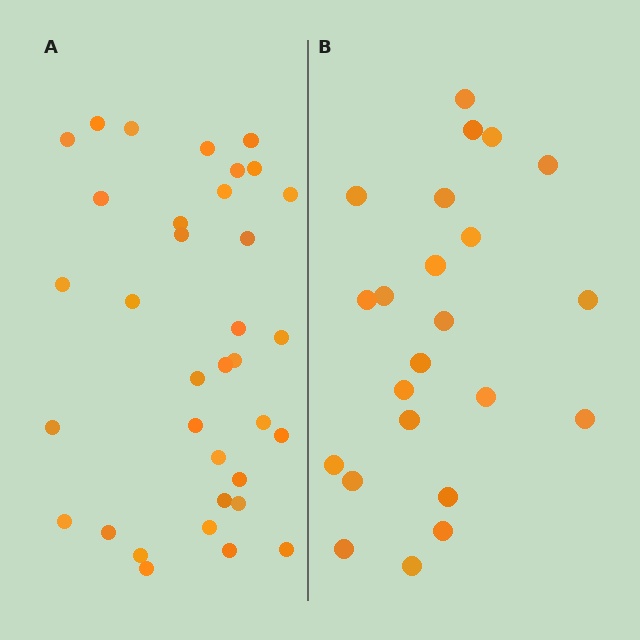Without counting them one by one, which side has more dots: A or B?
Region A (the left region) has more dots.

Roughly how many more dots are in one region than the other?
Region A has roughly 12 or so more dots than region B.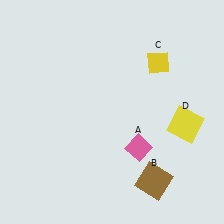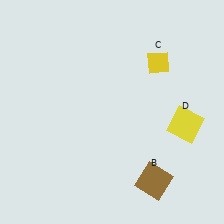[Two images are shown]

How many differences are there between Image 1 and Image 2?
There is 1 difference between the two images.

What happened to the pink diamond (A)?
The pink diamond (A) was removed in Image 2. It was in the bottom-right area of Image 1.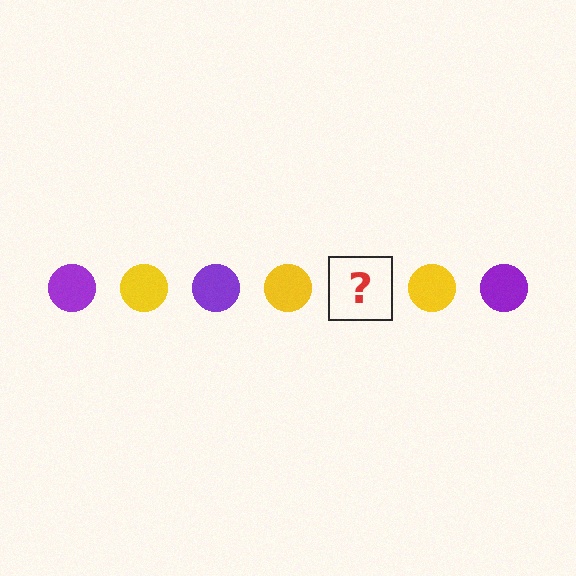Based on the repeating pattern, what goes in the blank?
The blank should be a purple circle.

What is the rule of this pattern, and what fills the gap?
The rule is that the pattern cycles through purple, yellow circles. The gap should be filled with a purple circle.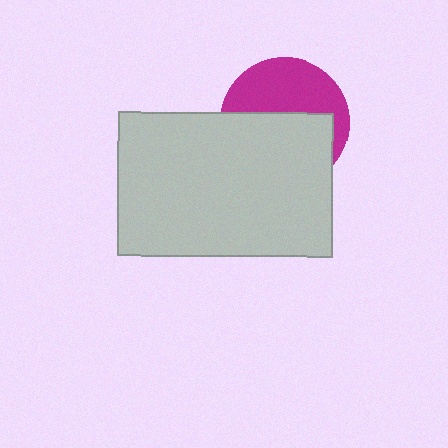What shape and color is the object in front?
The object in front is a light gray rectangle.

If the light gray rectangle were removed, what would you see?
You would see the complete magenta circle.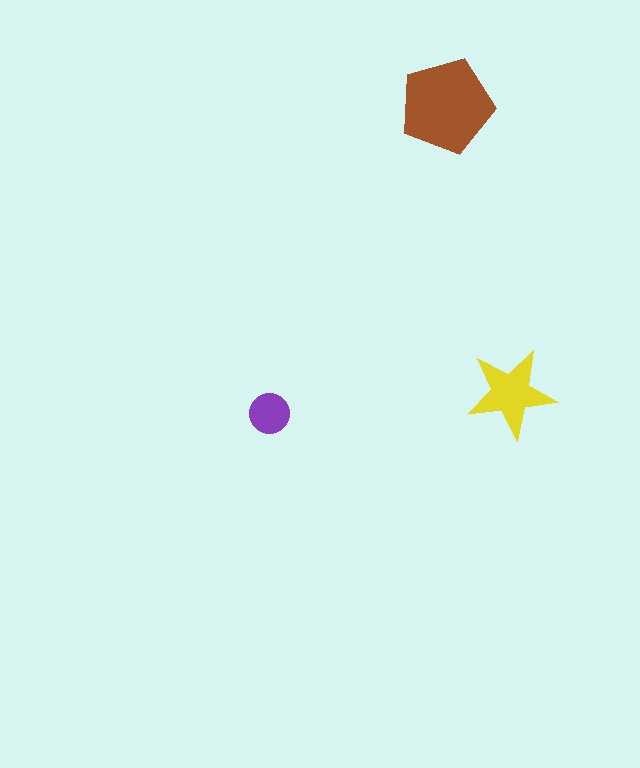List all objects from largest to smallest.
The brown pentagon, the yellow star, the purple circle.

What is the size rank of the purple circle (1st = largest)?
3rd.